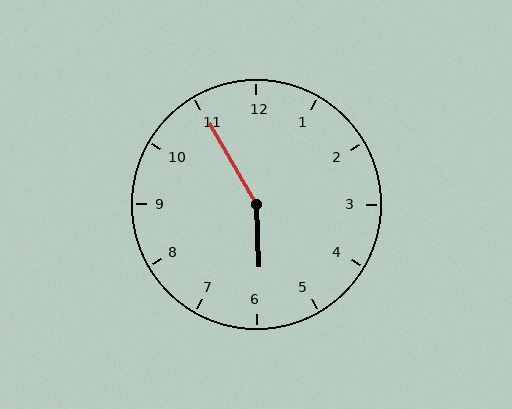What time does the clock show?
5:55.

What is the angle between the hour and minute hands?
Approximately 152 degrees.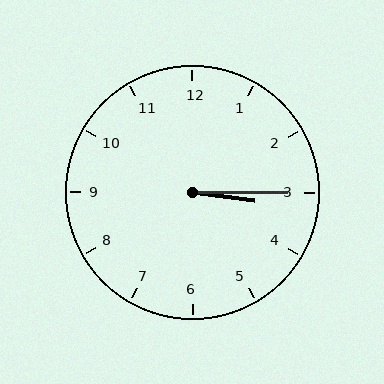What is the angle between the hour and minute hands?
Approximately 8 degrees.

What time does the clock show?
3:15.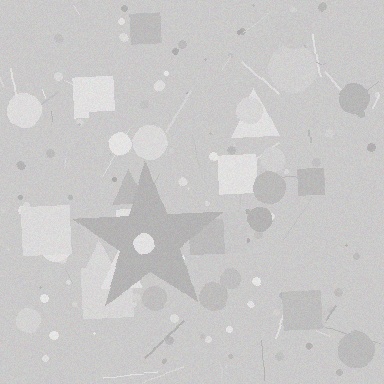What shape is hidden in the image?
A star is hidden in the image.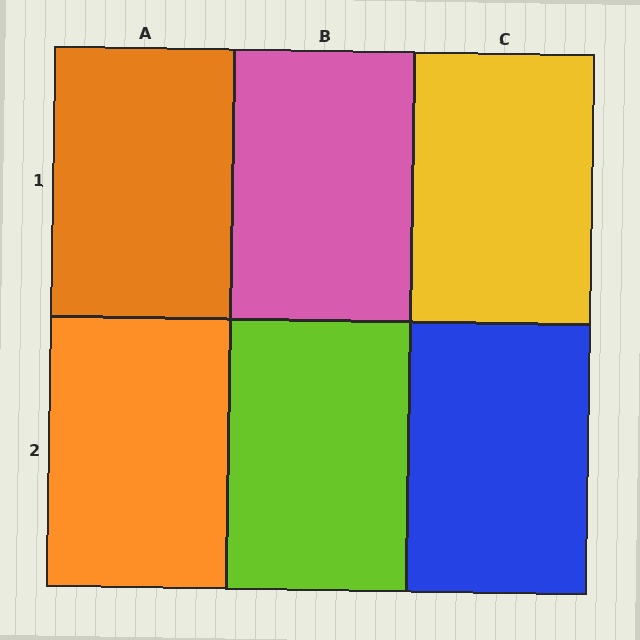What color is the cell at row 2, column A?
Orange.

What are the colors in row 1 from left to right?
Orange, pink, yellow.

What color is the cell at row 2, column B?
Lime.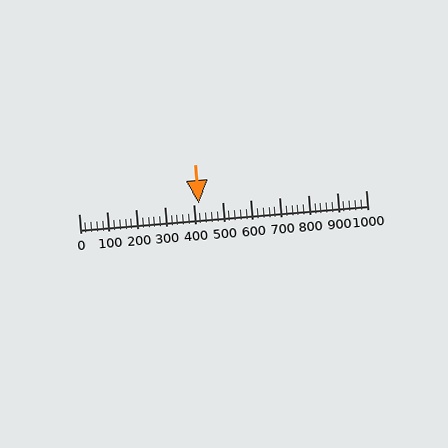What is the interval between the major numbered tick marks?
The major tick marks are spaced 100 units apart.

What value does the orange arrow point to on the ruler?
The orange arrow points to approximately 420.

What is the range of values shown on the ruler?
The ruler shows values from 0 to 1000.